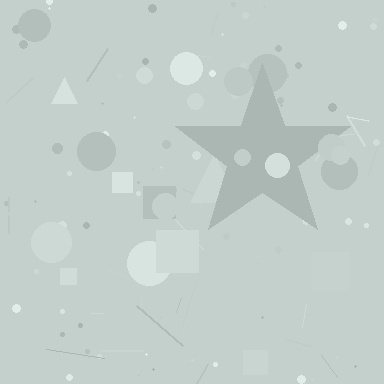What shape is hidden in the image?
A star is hidden in the image.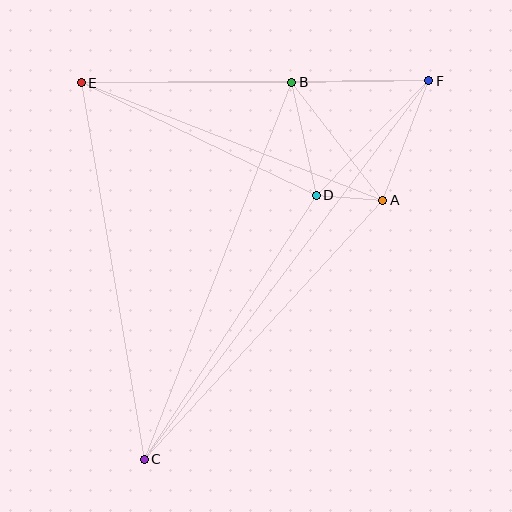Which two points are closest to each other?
Points A and D are closest to each other.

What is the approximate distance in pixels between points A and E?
The distance between A and E is approximately 323 pixels.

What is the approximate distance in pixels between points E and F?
The distance between E and F is approximately 347 pixels.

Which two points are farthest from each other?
Points C and F are farthest from each other.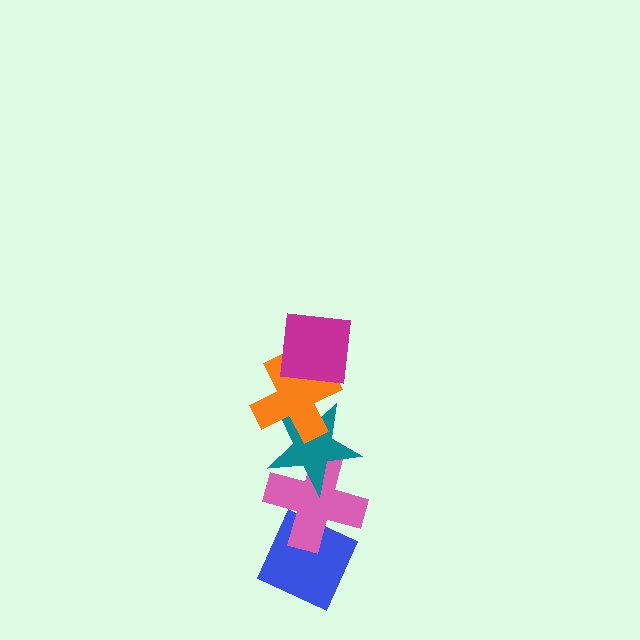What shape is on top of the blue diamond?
The pink cross is on top of the blue diamond.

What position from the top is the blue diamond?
The blue diamond is 5th from the top.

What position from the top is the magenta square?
The magenta square is 1st from the top.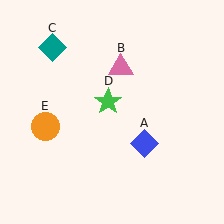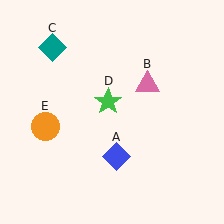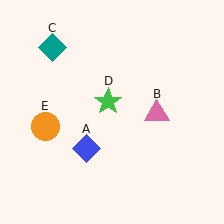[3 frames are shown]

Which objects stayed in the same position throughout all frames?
Teal diamond (object C) and green star (object D) and orange circle (object E) remained stationary.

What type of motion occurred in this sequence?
The blue diamond (object A), pink triangle (object B) rotated clockwise around the center of the scene.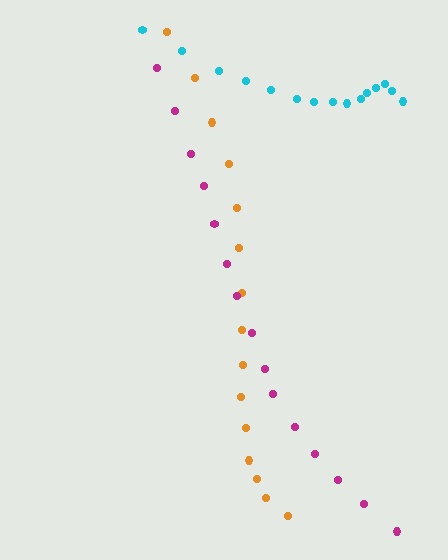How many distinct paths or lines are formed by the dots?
There are 3 distinct paths.